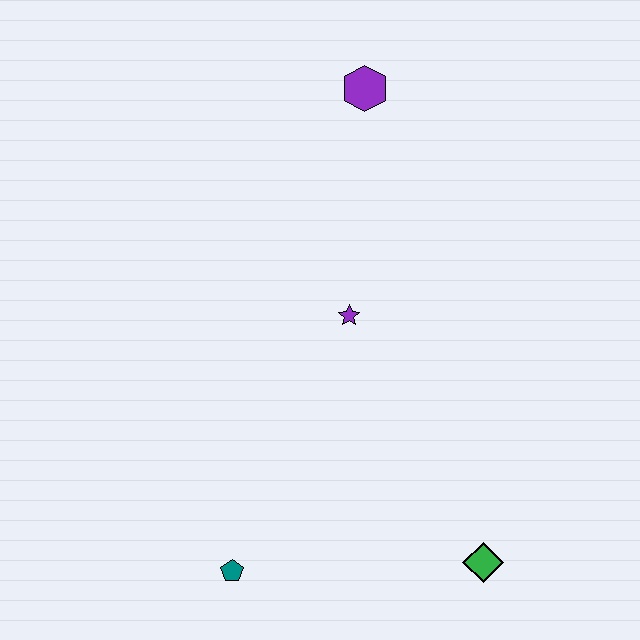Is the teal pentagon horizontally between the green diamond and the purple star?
No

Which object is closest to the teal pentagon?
The green diamond is closest to the teal pentagon.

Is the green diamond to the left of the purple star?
No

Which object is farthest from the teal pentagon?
The purple hexagon is farthest from the teal pentagon.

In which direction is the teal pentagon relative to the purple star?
The teal pentagon is below the purple star.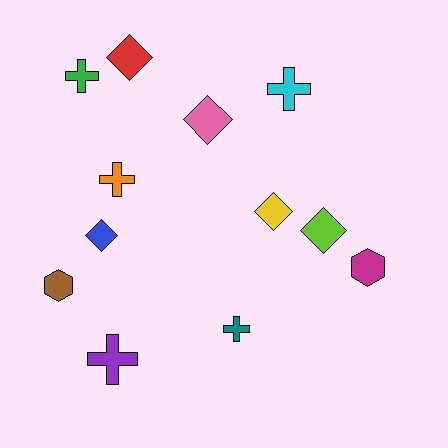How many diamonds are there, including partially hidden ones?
There are 5 diamonds.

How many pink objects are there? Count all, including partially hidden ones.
There is 1 pink object.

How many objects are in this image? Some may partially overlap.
There are 12 objects.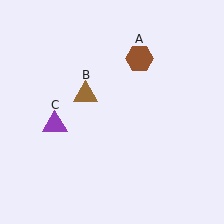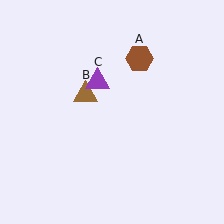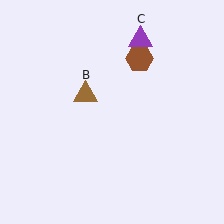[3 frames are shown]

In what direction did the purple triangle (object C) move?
The purple triangle (object C) moved up and to the right.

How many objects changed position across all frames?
1 object changed position: purple triangle (object C).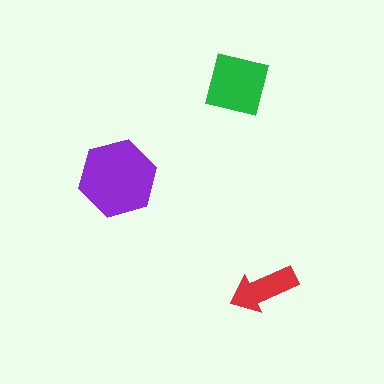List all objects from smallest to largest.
The red arrow, the green square, the purple hexagon.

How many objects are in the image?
There are 3 objects in the image.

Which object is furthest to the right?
The red arrow is rightmost.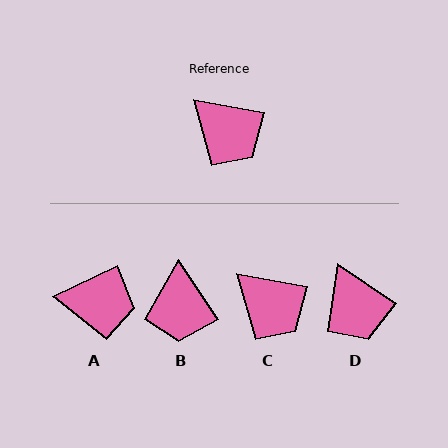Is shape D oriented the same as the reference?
No, it is off by about 23 degrees.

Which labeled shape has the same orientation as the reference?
C.